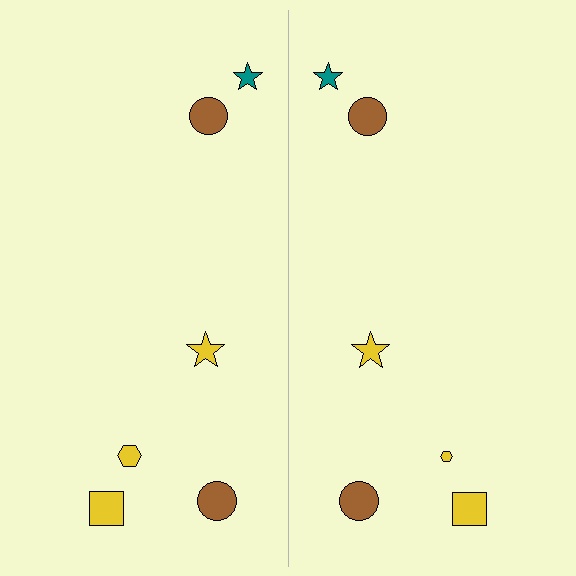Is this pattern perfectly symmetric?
No, the pattern is not perfectly symmetric. The yellow hexagon on the right side has a different size than its mirror counterpart.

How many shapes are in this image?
There are 12 shapes in this image.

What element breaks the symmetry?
The yellow hexagon on the right side has a different size than its mirror counterpart.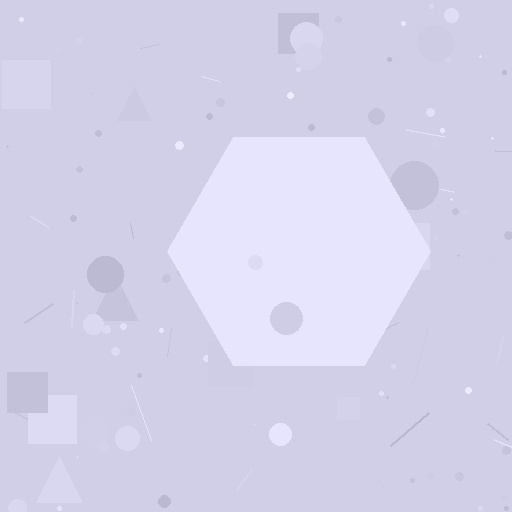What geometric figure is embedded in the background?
A hexagon is embedded in the background.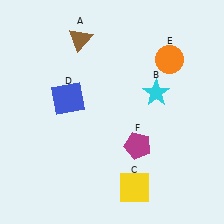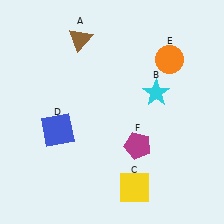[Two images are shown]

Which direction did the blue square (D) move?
The blue square (D) moved down.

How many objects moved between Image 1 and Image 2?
1 object moved between the two images.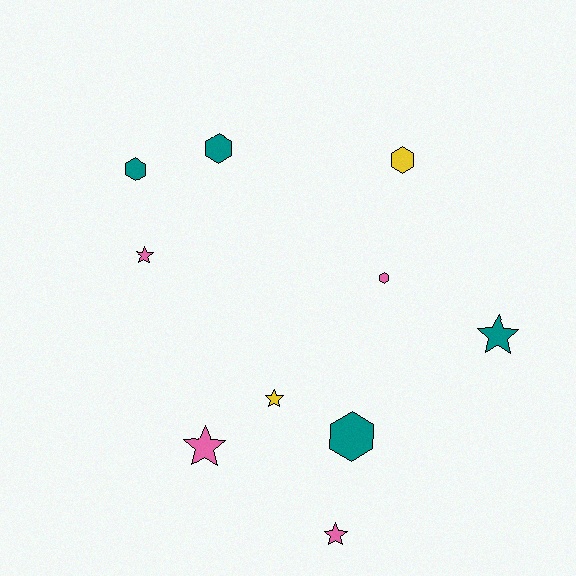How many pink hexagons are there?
There is 1 pink hexagon.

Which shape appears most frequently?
Hexagon, with 5 objects.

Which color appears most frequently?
Pink, with 4 objects.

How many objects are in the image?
There are 10 objects.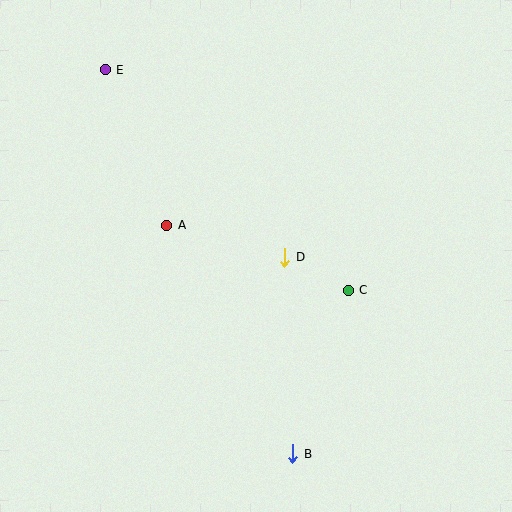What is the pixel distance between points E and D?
The distance between E and D is 260 pixels.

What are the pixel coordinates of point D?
Point D is at (285, 257).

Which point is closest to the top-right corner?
Point C is closest to the top-right corner.